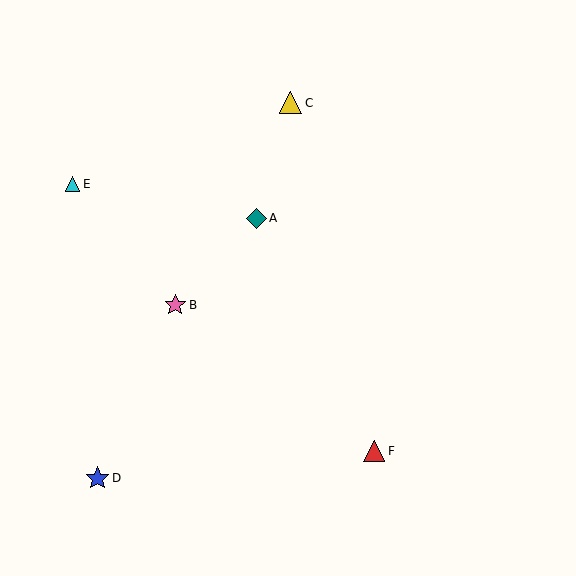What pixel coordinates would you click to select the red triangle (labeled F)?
Click at (374, 451) to select the red triangle F.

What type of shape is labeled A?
Shape A is a teal diamond.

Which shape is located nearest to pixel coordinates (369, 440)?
The red triangle (labeled F) at (374, 451) is nearest to that location.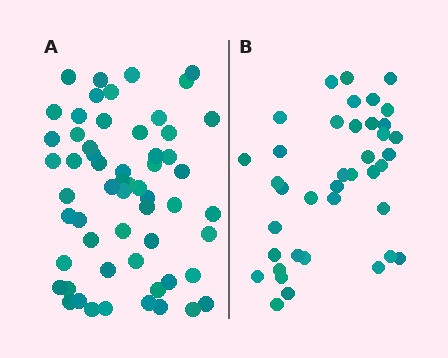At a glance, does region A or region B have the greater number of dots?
Region A (the left region) has more dots.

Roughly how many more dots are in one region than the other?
Region A has approximately 20 more dots than region B.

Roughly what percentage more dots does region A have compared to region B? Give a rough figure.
About 50% more.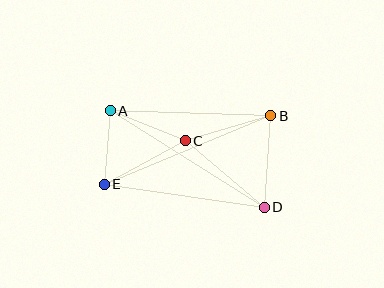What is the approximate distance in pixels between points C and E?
The distance between C and E is approximately 92 pixels.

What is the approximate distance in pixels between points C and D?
The distance between C and D is approximately 103 pixels.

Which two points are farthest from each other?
Points A and D are farthest from each other.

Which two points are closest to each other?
Points A and E are closest to each other.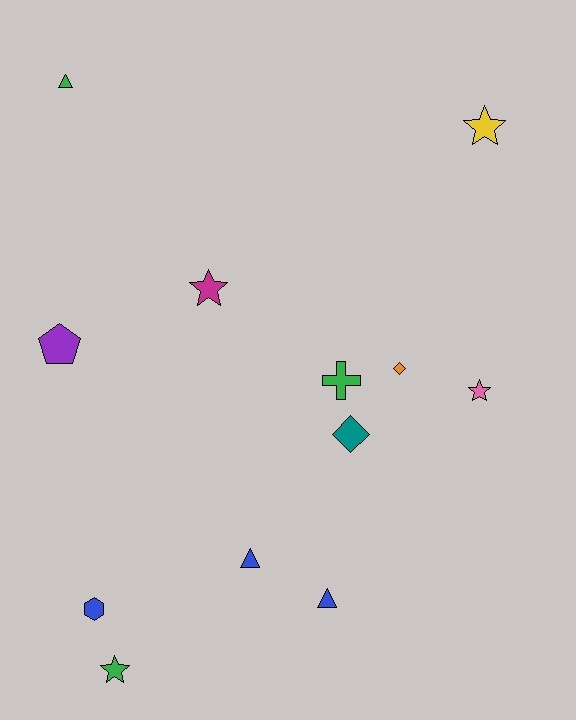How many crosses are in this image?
There is 1 cross.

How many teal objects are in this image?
There is 1 teal object.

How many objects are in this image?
There are 12 objects.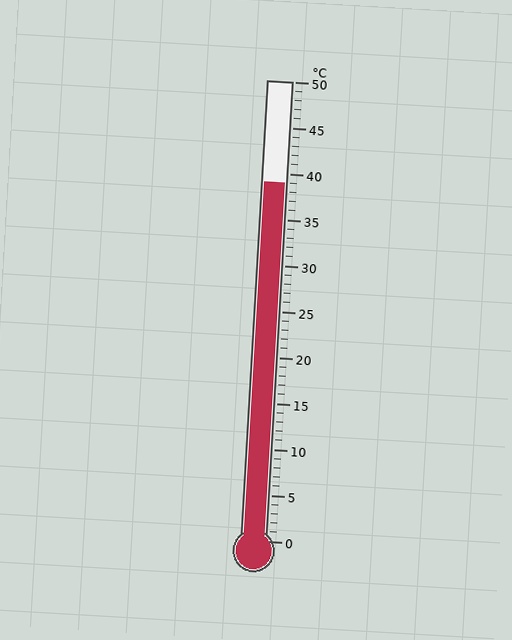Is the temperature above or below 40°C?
The temperature is below 40°C.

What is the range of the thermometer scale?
The thermometer scale ranges from 0°C to 50°C.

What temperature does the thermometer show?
The thermometer shows approximately 39°C.